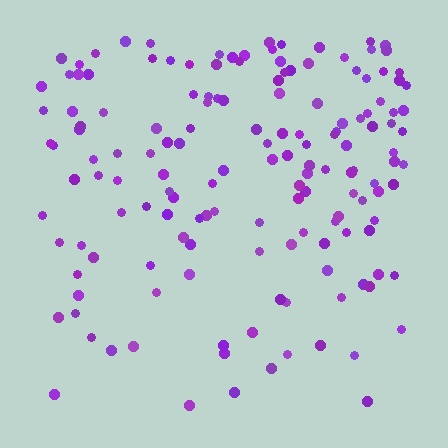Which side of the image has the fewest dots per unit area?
The bottom.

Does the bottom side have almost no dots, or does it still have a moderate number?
Still a moderate number, just noticeably fewer than the top.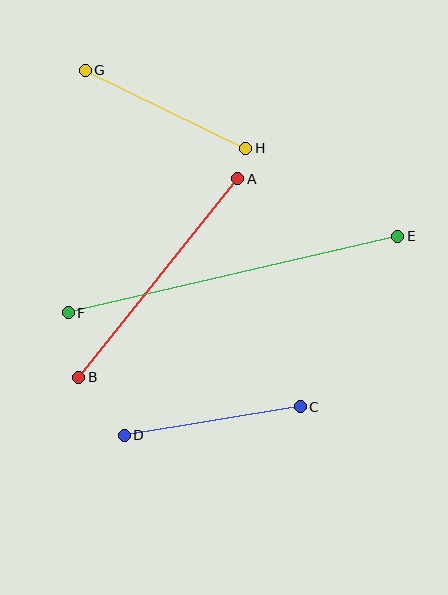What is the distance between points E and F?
The distance is approximately 338 pixels.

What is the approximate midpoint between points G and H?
The midpoint is at approximately (166, 109) pixels.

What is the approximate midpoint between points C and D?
The midpoint is at approximately (212, 421) pixels.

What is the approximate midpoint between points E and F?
The midpoint is at approximately (233, 275) pixels.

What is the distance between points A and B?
The distance is approximately 254 pixels.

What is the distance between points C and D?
The distance is approximately 178 pixels.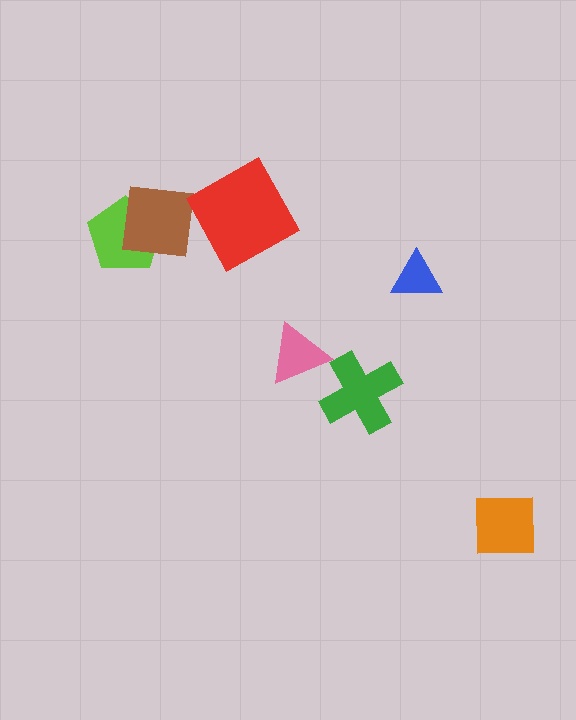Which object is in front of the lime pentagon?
The brown square is in front of the lime pentagon.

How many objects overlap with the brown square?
1 object overlaps with the brown square.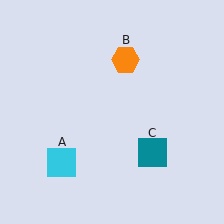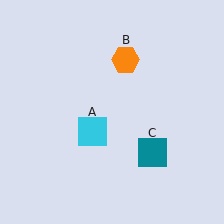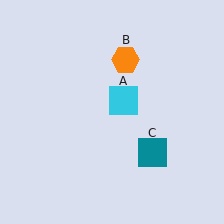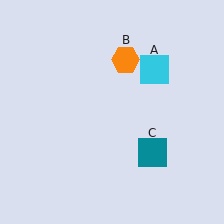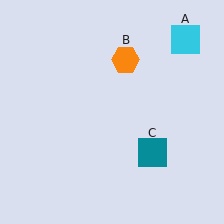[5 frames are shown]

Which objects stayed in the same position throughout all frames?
Orange hexagon (object B) and teal square (object C) remained stationary.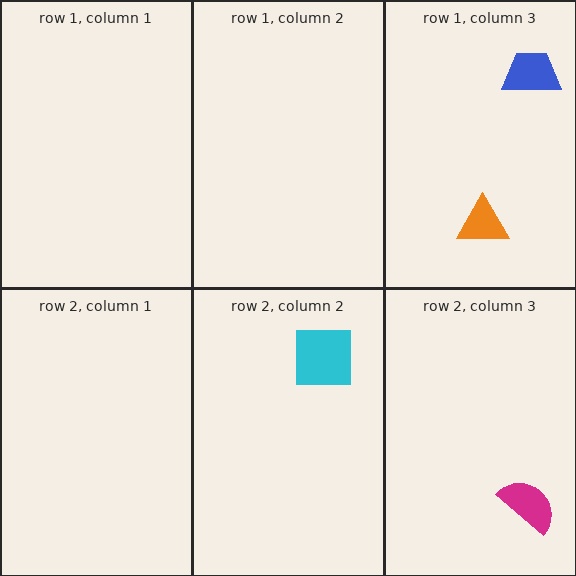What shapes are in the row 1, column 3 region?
The blue trapezoid, the orange triangle.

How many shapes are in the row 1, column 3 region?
2.